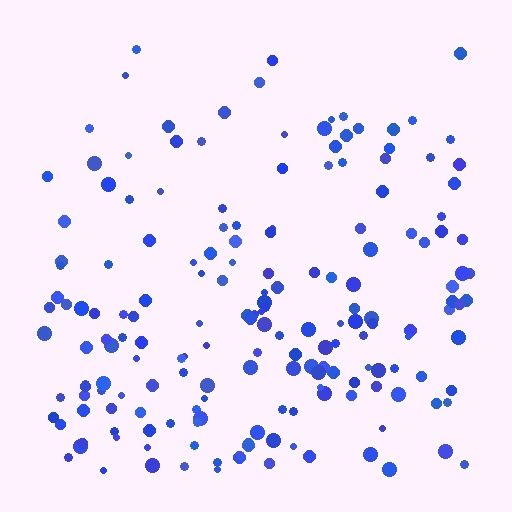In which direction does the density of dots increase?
From top to bottom, with the bottom side densest.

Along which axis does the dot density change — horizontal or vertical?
Vertical.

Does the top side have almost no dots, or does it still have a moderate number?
Still a moderate number, just noticeably fewer than the bottom.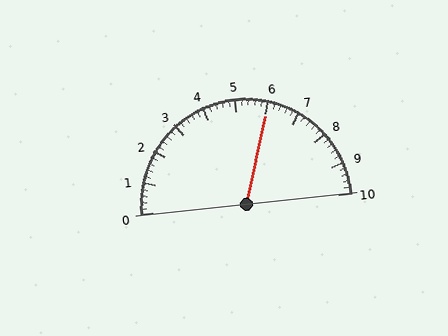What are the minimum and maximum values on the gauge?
The gauge ranges from 0 to 10.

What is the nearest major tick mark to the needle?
The nearest major tick mark is 6.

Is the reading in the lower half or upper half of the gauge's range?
The reading is in the upper half of the range (0 to 10).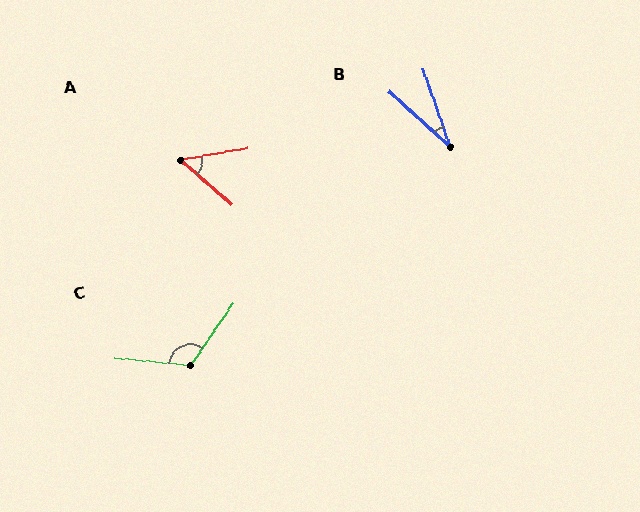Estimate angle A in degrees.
Approximately 51 degrees.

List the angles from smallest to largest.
B (28°), A (51°), C (120°).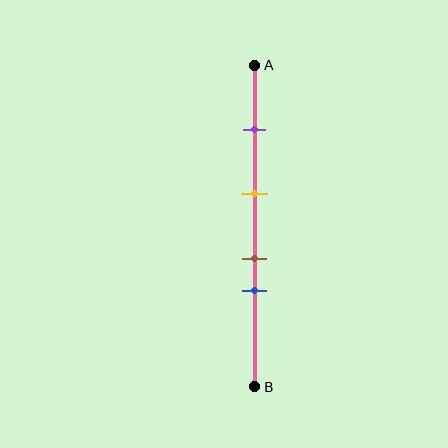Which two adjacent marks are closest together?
The brown and blue marks are the closest adjacent pair.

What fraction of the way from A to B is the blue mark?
The blue mark is approximately 70% (0.7) of the way from A to B.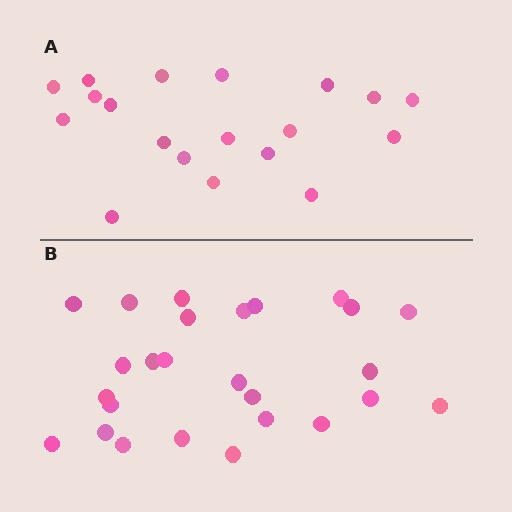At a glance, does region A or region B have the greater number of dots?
Region B (the bottom region) has more dots.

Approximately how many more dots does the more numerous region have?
Region B has roughly 8 or so more dots than region A.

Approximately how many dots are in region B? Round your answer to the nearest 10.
About 30 dots. (The exact count is 26, which rounds to 30.)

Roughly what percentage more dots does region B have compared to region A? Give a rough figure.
About 35% more.